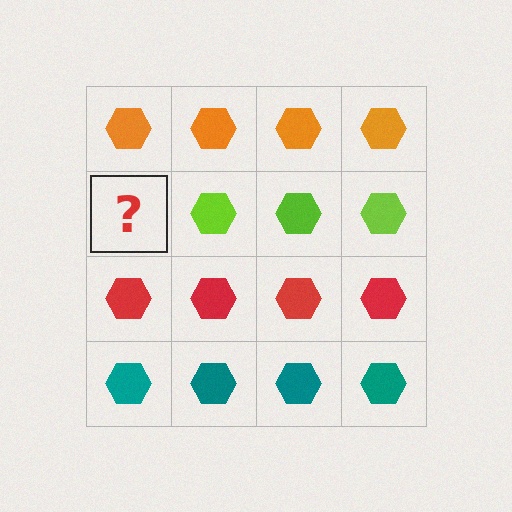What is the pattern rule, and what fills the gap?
The rule is that each row has a consistent color. The gap should be filled with a lime hexagon.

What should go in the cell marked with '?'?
The missing cell should contain a lime hexagon.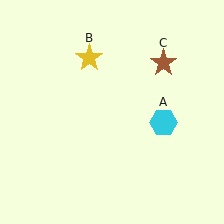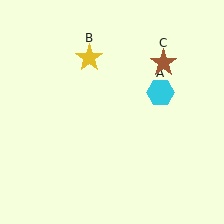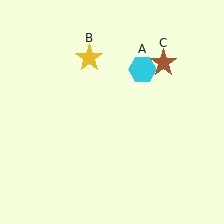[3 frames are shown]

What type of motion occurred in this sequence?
The cyan hexagon (object A) rotated counterclockwise around the center of the scene.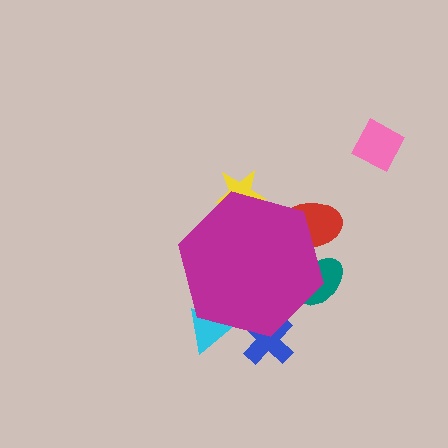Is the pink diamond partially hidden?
No, the pink diamond is fully visible.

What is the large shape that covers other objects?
A magenta hexagon.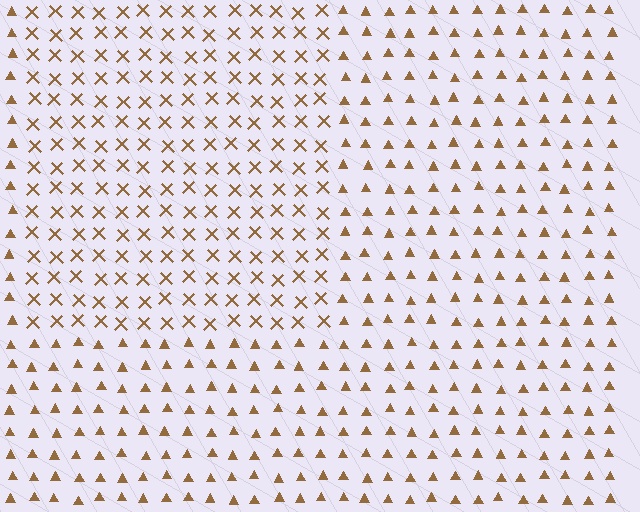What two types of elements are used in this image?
The image uses X marks inside the rectangle region and triangles outside it.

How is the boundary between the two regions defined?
The boundary is defined by a change in element shape: X marks inside vs. triangles outside. All elements share the same color and spacing.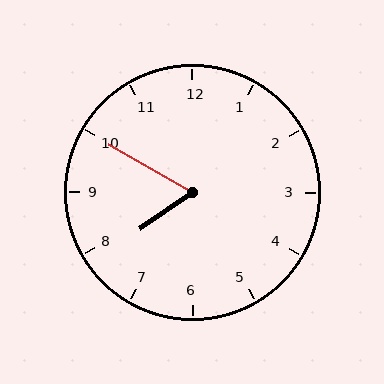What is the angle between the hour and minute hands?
Approximately 65 degrees.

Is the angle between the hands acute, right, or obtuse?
It is acute.